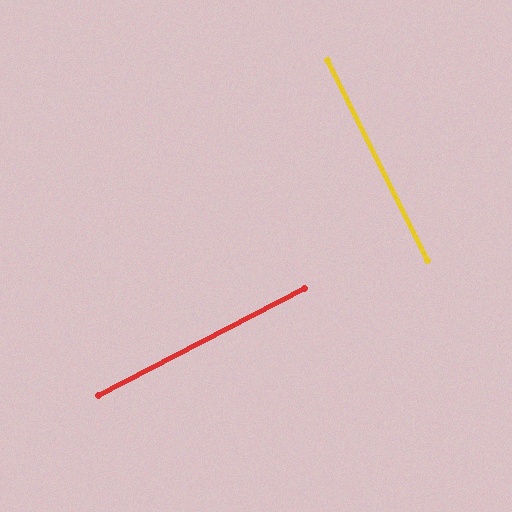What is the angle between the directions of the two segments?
Approximately 89 degrees.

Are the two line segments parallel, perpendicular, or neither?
Perpendicular — they meet at approximately 89°.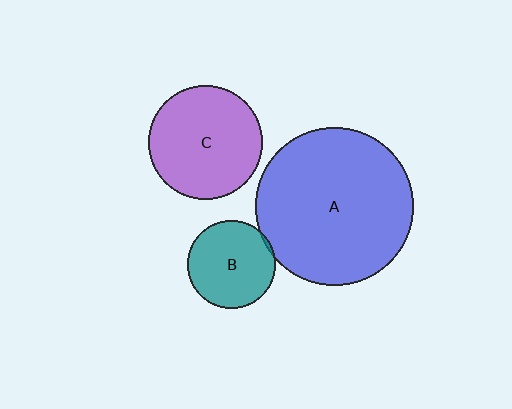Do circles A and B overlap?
Yes.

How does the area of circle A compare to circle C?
Approximately 1.9 times.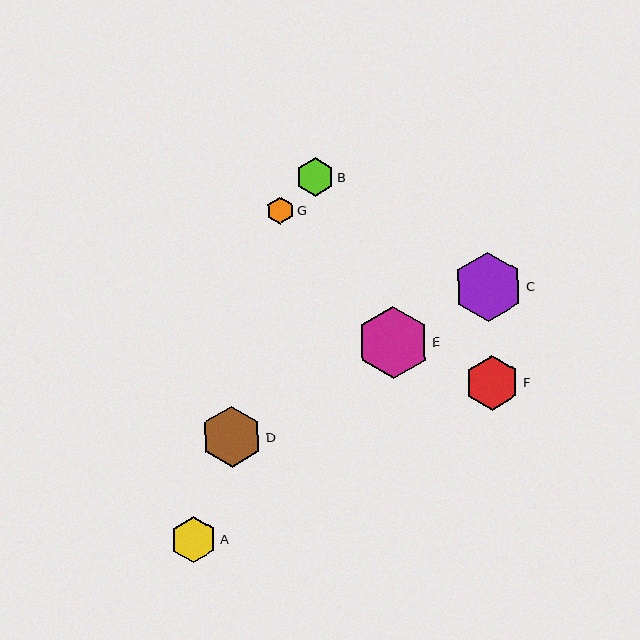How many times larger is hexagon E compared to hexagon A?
Hexagon E is approximately 1.6 times the size of hexagon A.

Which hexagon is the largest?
Hexagon E is the largest with a size of approximately 73 pixels.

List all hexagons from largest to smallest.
From largest to smallest: E, C, D, F, A, B, G.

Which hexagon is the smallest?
Hexagon G is the smallest with a size of approximately 27 pixels.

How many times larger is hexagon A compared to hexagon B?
Hexagon A is approximately 1.2 times the size of hexagon B.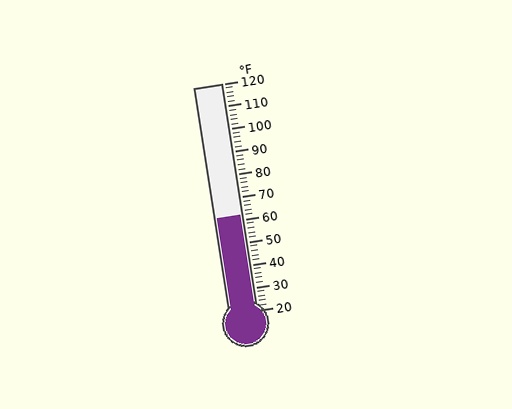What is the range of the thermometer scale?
The thermometer scale ranges from 20°F to 120°F.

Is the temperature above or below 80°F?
The temperature is below 80°F.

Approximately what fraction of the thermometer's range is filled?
The thermometer is filled to approximately 40% of its range.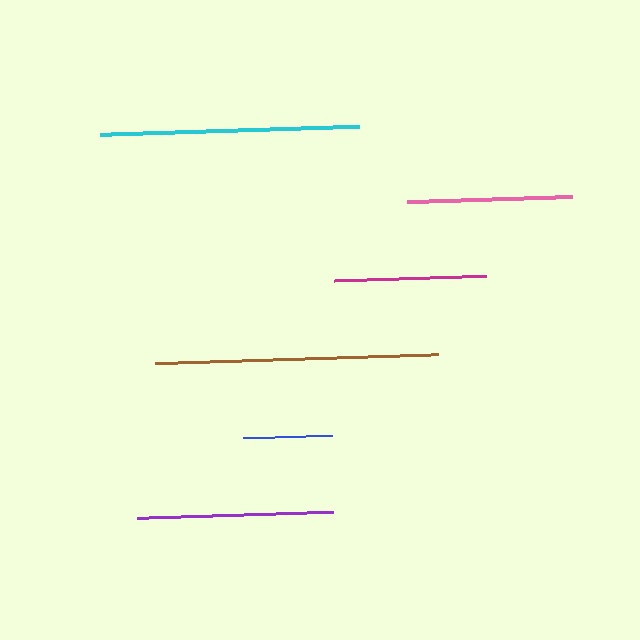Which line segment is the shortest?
The blue line is the shortest at approximately 89 pixels.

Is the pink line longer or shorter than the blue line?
The pink line is longer than the blue line.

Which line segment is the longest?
The brown line is the longest at approximately 283 pixels.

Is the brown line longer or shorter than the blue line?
The brown line is longer than the blue line.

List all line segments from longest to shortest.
From longest to shortest: brown, cyan, purple, pink, magenta, blue.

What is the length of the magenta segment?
The magenta segment is approximately 152 pixels long.